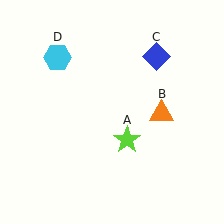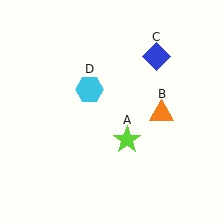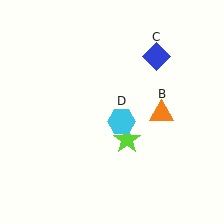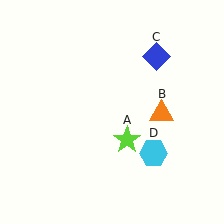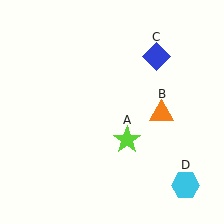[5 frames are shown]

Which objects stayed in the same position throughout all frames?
Lime star (object A) and orange triangle (object B) and blue diamond (object C) remained stationary.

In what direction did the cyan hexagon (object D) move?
The cyan hexagon (object D) moved down and to the right.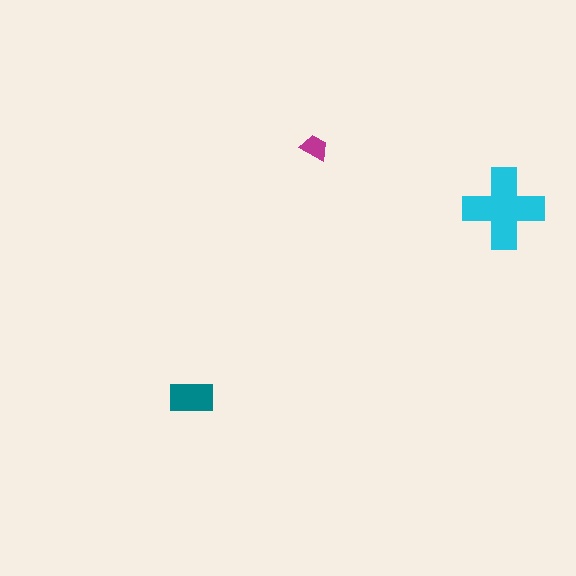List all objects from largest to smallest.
The cyan cross, the teal rectangle, the magenta trapezoid.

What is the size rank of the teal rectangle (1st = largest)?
2nd.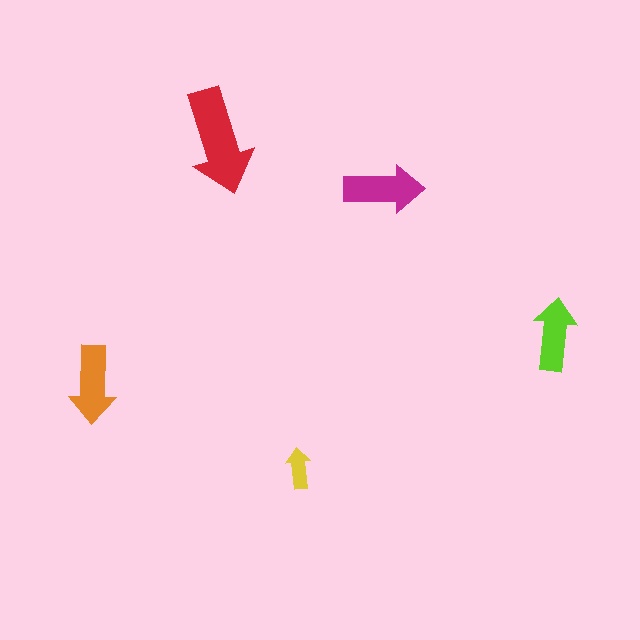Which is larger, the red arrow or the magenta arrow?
The red one.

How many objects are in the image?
There are 5 objects in the image.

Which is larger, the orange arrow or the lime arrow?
The orange one.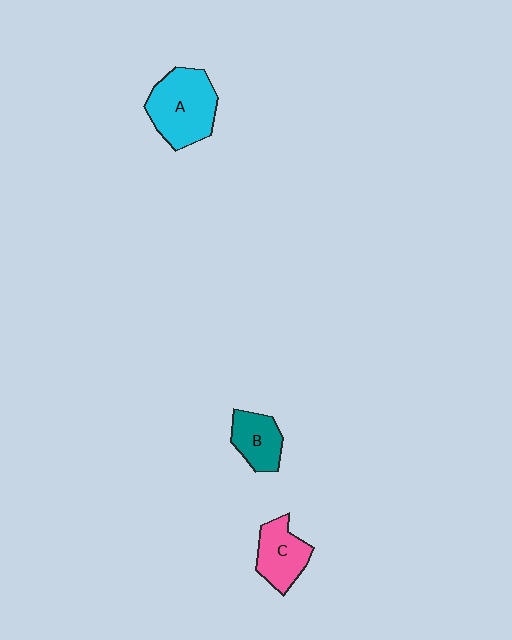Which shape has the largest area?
Shape A (cyan).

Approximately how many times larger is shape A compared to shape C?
Approximately 1.5 times.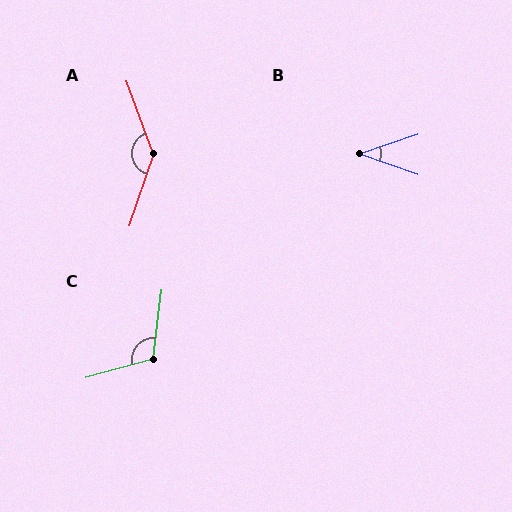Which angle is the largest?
A, at approximately 141 degrees.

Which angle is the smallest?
B, at approximately 38 degrees.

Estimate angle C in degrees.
Approximately 112 degrees.